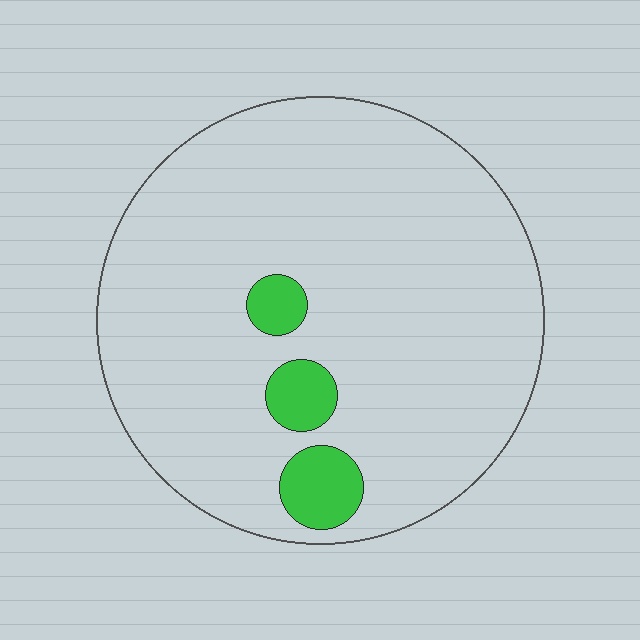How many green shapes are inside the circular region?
3.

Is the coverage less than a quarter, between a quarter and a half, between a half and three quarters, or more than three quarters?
Less than a quarter.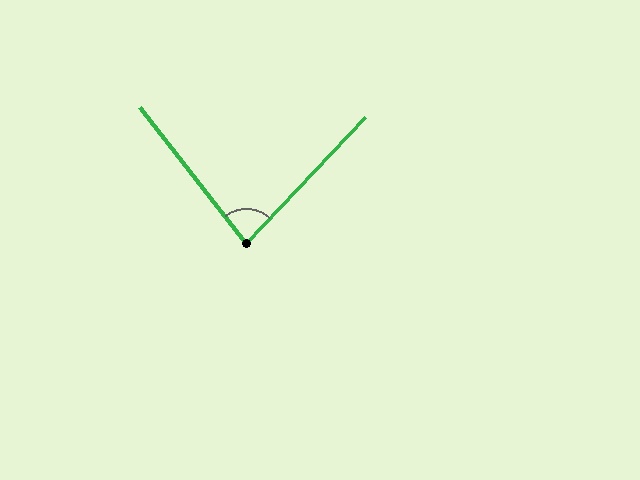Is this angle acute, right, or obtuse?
It is acute.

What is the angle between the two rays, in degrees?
Approximately 81 degrees.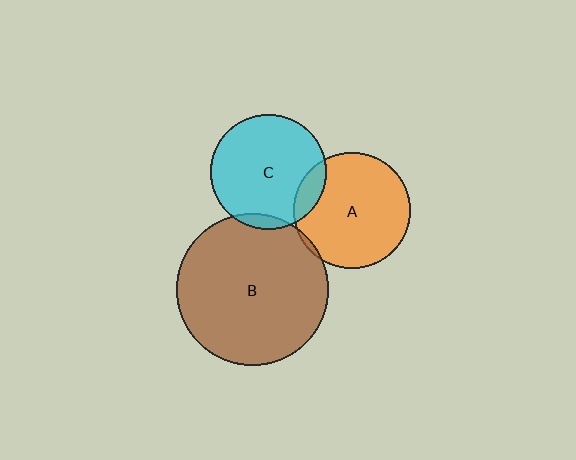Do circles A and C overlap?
Yes.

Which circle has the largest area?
Circle B (brown).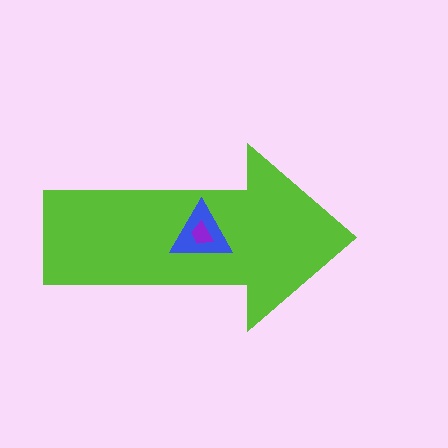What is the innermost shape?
The purple trapezoid.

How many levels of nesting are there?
3.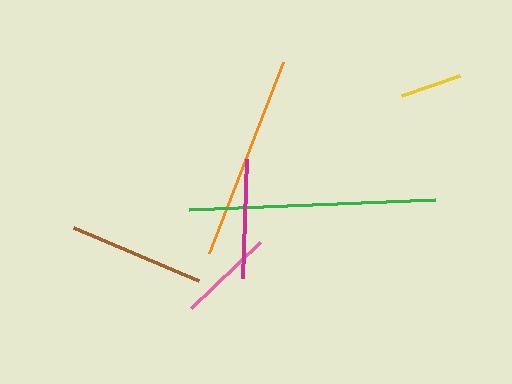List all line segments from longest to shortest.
From longest to shortest: green, orange, brown, magenta, pink, yellow.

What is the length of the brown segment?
The brown segment is approximately 135 pixels long.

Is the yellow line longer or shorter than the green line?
The green line is longer than the yellow line.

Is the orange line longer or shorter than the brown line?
The orange line is longer than the brown line.